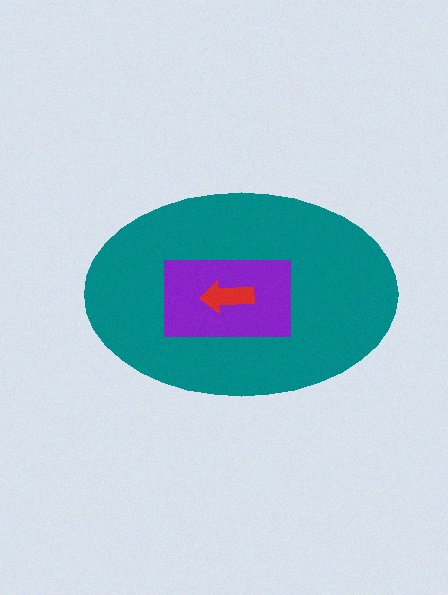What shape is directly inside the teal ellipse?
The purple rectangle.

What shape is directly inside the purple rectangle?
The red arrow.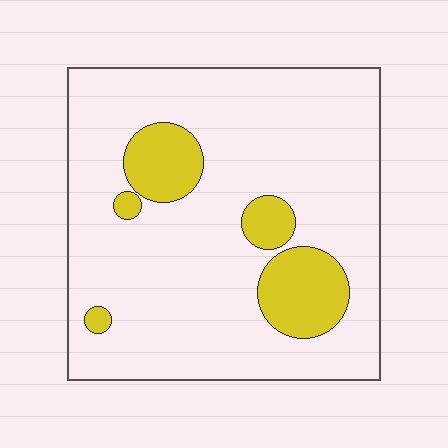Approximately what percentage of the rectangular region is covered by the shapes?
Approximately 15%.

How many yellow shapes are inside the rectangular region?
5.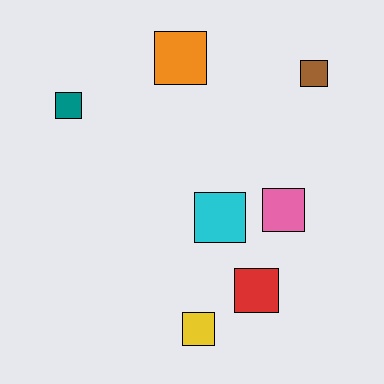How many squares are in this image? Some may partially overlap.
There are 7 squares.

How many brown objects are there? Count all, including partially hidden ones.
There is 1 brown object.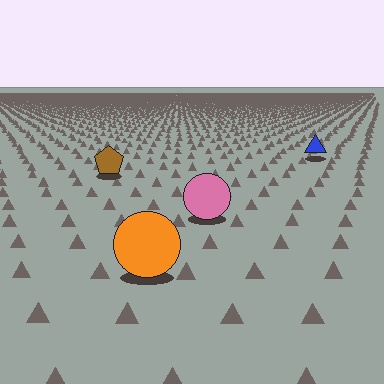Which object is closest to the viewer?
The orange circle is closest. The texture marks near it are larger and more spread out.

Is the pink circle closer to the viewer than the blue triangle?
Yes. The pink circle is closer — you can tell from the texture gradient: the ground texture is coarser near it.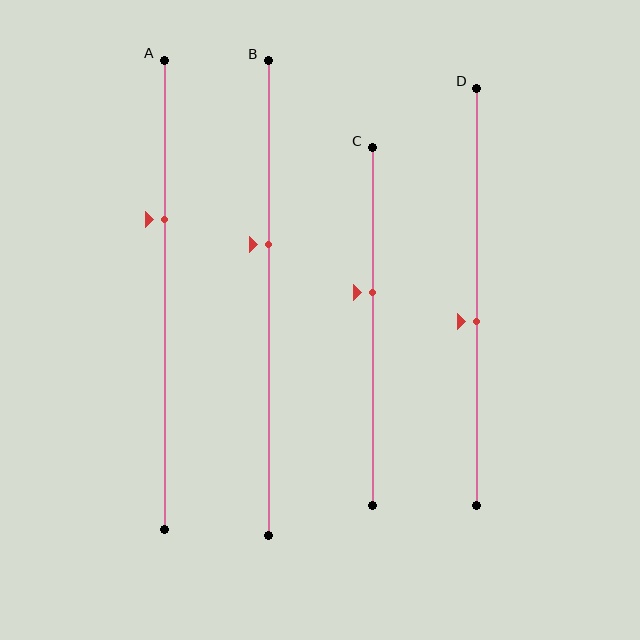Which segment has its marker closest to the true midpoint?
Segment D has its marker closest to the true midpoint.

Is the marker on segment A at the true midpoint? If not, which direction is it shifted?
No, the marker on segment A is shifted upward by about 16% of the segment length.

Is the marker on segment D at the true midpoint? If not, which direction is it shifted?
No, the marker on segment D is shifted downward by about 6% of the segment length.